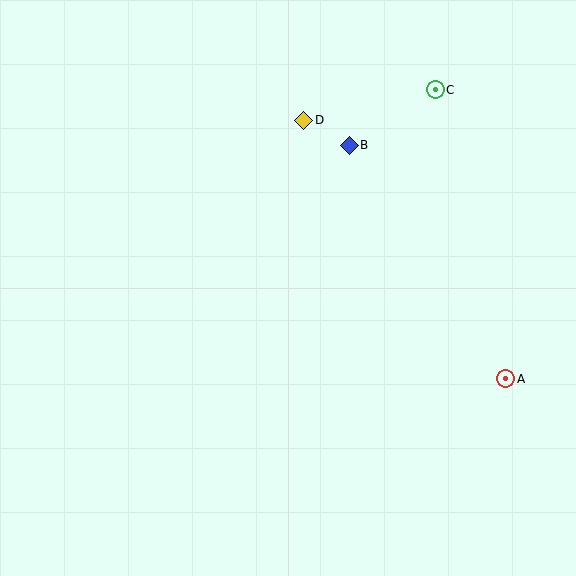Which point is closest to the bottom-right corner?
Point A is closest to the bottom-right corner.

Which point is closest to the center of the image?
Point B at (349, 145) is closest to the center.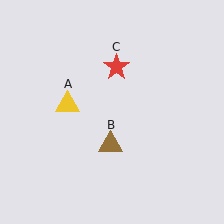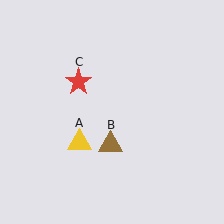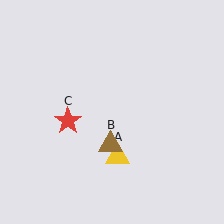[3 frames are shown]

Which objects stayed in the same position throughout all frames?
Brown triangle (object B) remained stationary.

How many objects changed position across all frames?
2 objects changed position: yellow triangle (object A), red star (object C).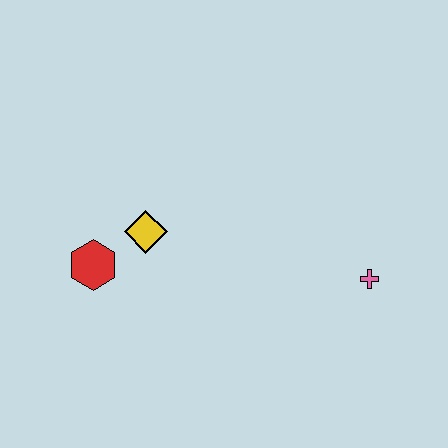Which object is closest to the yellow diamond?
The red hexagon is closest to the yellow diamond.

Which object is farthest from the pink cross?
The red hexagon is farthest from the pink cross.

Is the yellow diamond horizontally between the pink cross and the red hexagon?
Yes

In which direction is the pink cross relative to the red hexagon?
The pink cross is to the right of the red hexagon.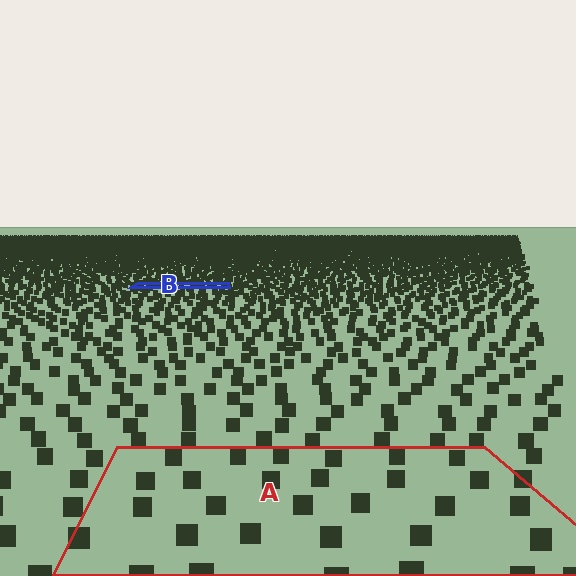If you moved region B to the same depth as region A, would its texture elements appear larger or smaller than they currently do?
They would appear larger. At a closer depth, the same texture elements are projected at a bigger on-screen size.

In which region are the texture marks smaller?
The texture marks are smaller in region B, because it is farther away.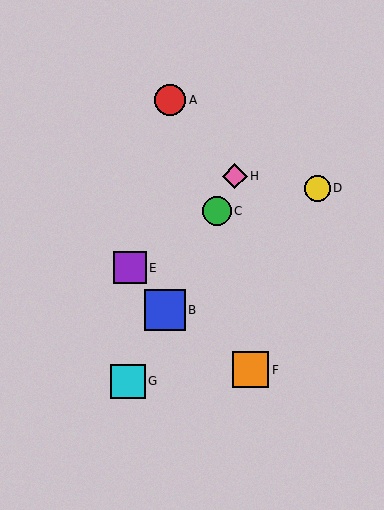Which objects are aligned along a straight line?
Objects B, C, G, H are aligned along a straight line.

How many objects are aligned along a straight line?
4 objects (B, C, G, H) are aligned along a straight line.